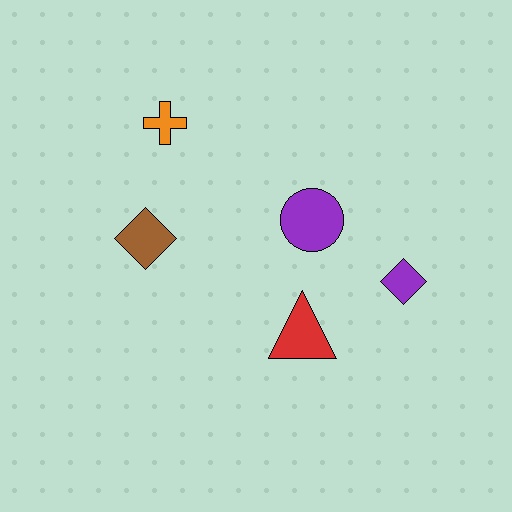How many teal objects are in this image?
There are no teal objects.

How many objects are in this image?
There are 5 objects.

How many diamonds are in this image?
There are 2 diamonds.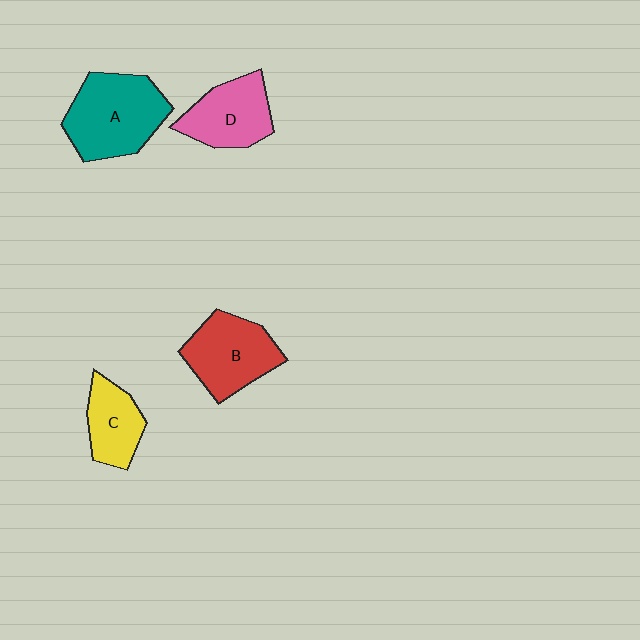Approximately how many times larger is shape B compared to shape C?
Approximately 1.4 times.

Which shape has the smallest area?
Shape C (yellow).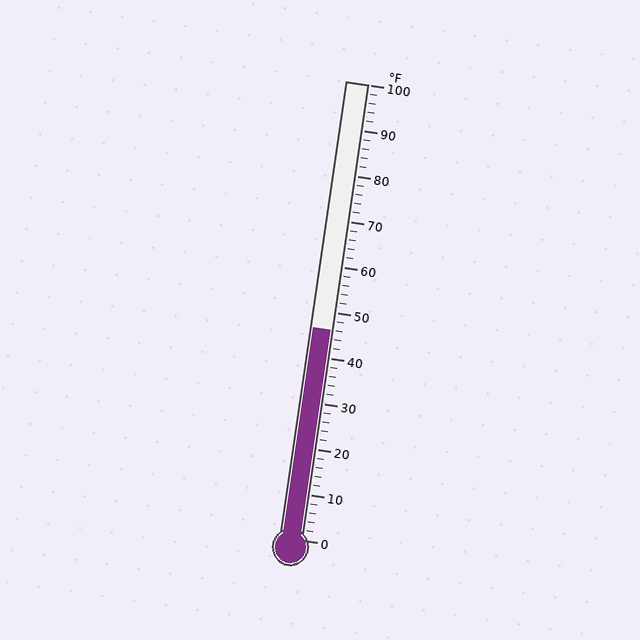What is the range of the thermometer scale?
The thermometer scale ranges from 0°F to 100°F.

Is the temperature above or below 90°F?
The temperature is below 90°F.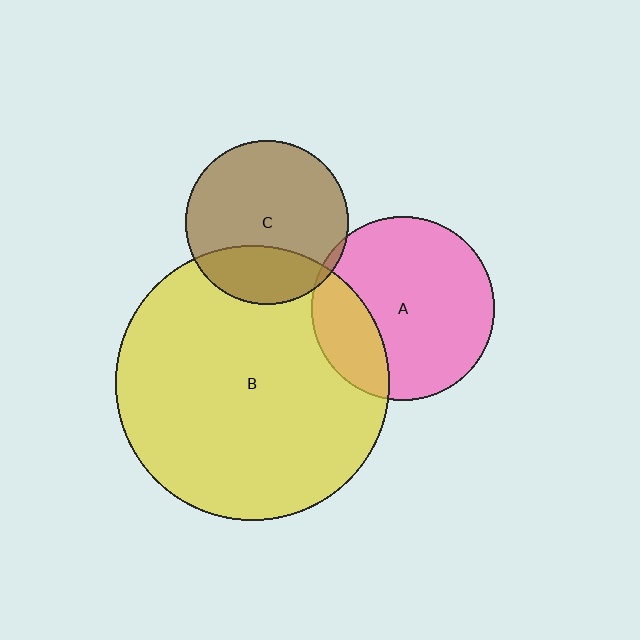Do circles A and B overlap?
Yes.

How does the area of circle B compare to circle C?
Approximately 2.8 times.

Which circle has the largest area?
Circle B (yellow).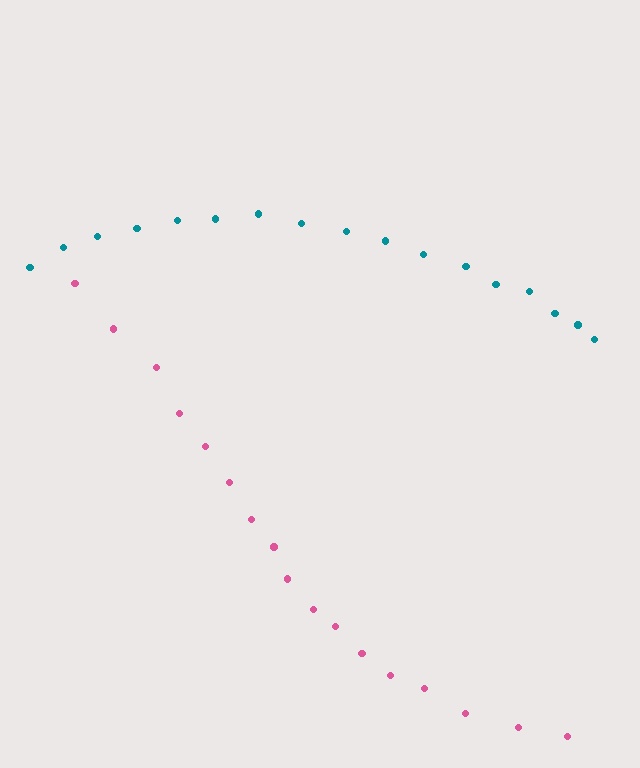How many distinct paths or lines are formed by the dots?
There are 2 distinct paths.